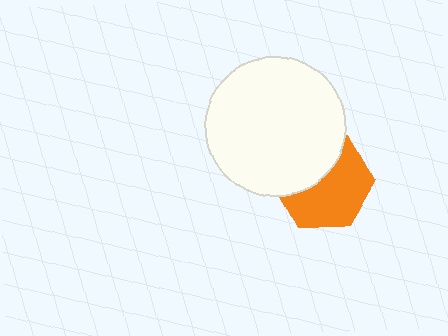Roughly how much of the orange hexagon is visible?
About half of it is visible (roughly 60%).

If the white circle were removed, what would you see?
You would see the complete orange hexagon.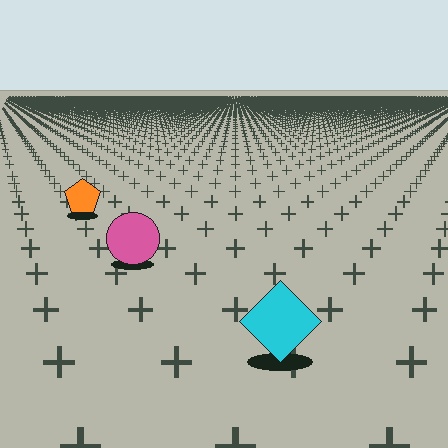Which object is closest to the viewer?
The cyan diamond is closest. The texture marks near it are larger and more spread out.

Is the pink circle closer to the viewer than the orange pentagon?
Yes. The pink circle is closer — you can tell from the texture gradient: the ground texture is coarser near it.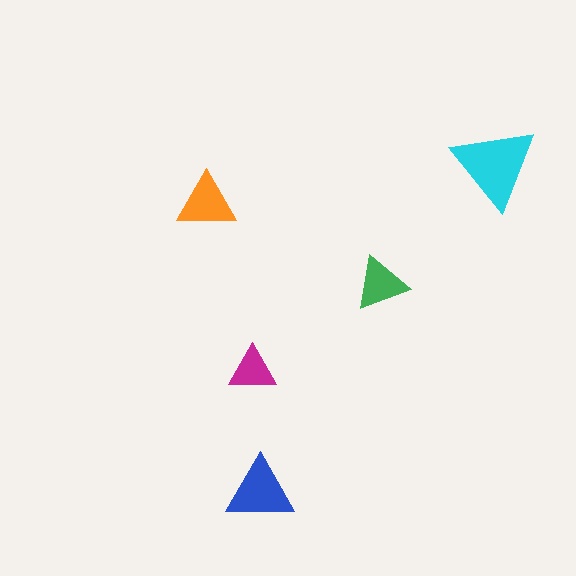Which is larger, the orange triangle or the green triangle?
The orange one.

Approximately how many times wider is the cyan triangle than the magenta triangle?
About 2 times wider.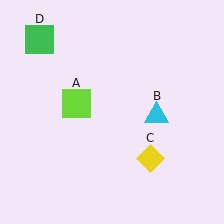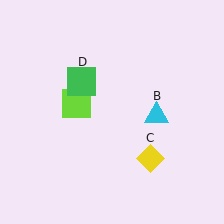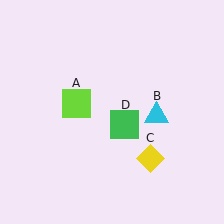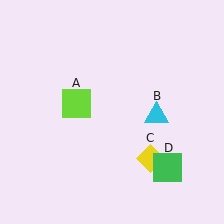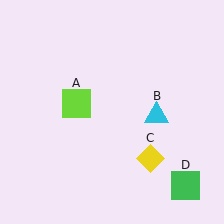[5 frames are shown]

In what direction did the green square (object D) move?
The green square (object D) moved down and to the right.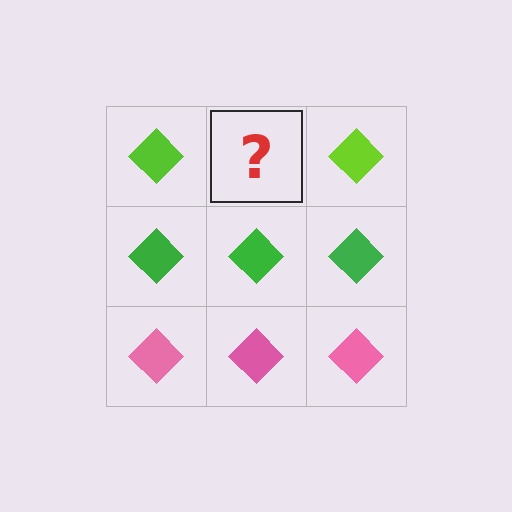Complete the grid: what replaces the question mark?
The question mark should be replaced with a lime diamond.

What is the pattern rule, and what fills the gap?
The rule is that each row has a consistent color. The gap should be filled with a lime diamond.